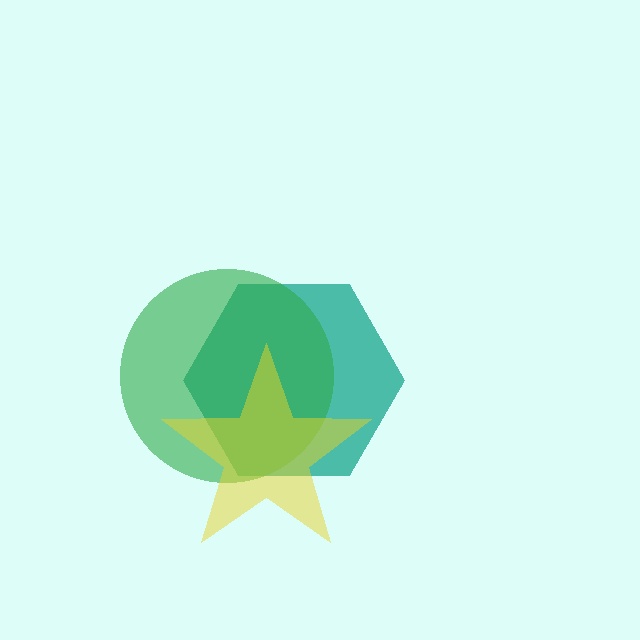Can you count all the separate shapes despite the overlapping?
Yes, there are 3 separate shapes.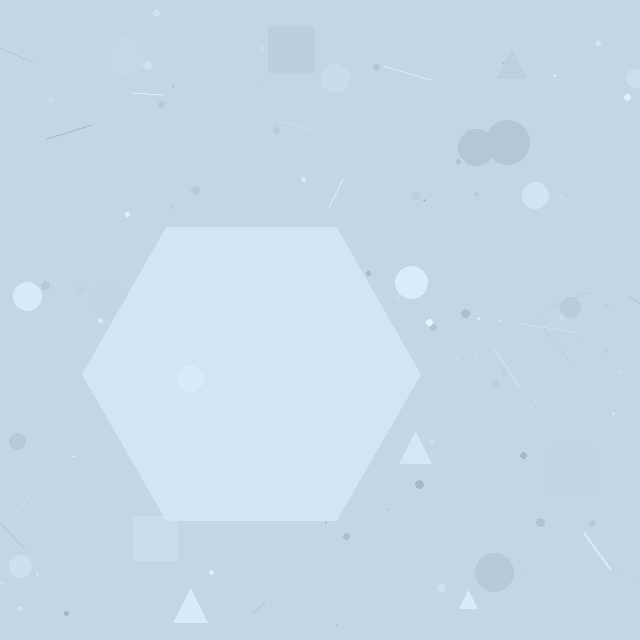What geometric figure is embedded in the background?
A hexagon is embedded in the background.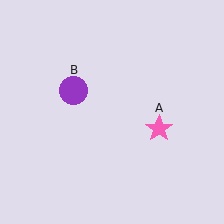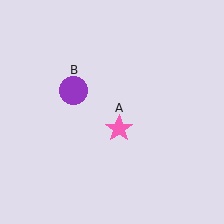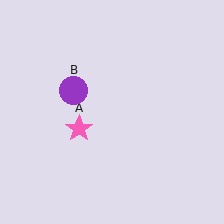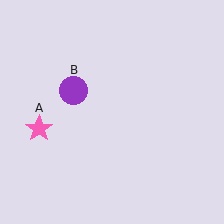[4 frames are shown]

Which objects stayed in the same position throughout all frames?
Purple circle (object B) remained stationary.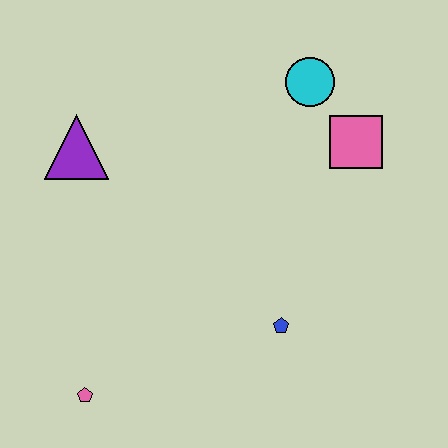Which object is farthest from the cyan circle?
The pink pentagon is farthest from the cyan circle.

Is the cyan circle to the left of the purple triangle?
No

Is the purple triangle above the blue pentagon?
Yes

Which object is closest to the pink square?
The cyan circle is closest to the pink square.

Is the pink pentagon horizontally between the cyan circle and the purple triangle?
Yes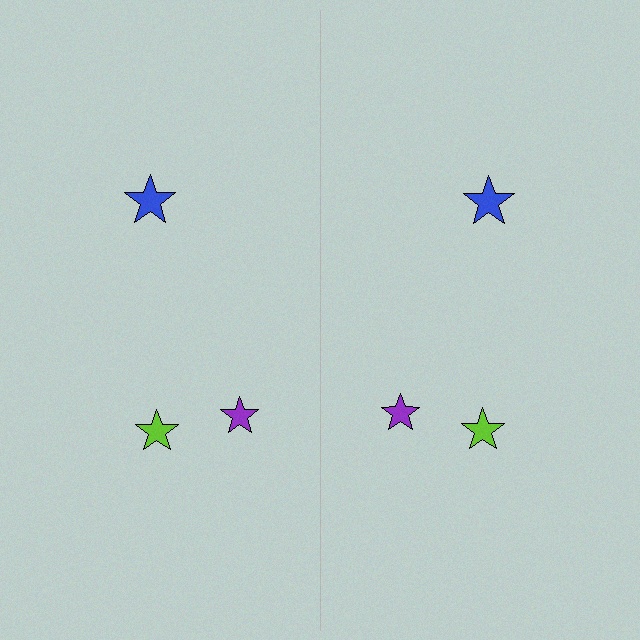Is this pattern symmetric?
Yes, this pattern has bilateral (reflection) symmetry.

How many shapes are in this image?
There are 6 shapes in this image.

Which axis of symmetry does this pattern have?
The pattern has a vertical axis of symmetry running through the center of the image.